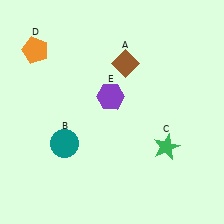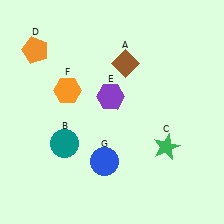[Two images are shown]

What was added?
An orange hexagon (F), a blue circle (G) were added in Image 2.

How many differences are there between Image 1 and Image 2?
There are 2 differences between the two images.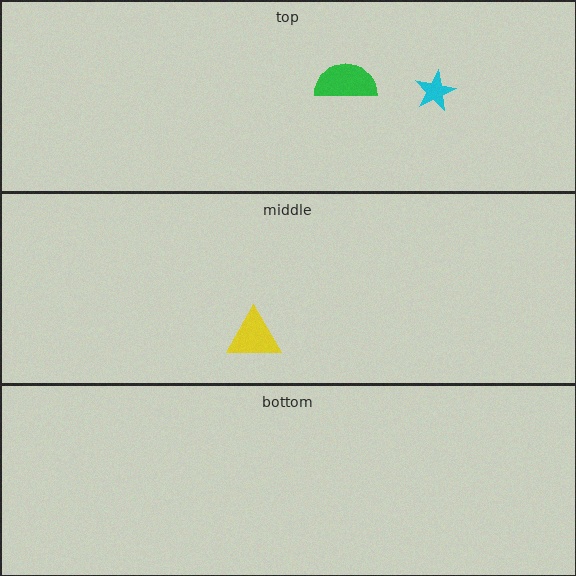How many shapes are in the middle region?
1.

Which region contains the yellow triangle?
The middle region.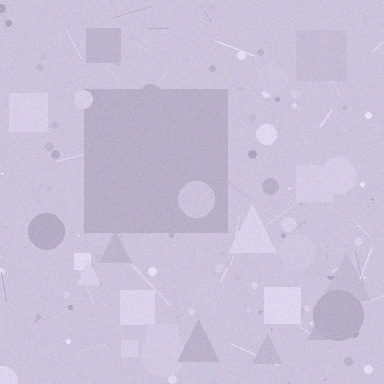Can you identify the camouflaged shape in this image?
The camouflaged shape is a square.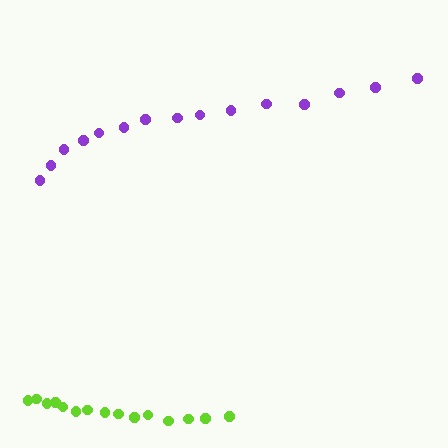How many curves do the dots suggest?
There are 2 distinct paths.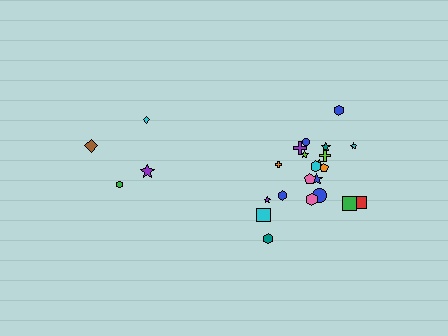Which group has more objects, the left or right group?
The right group.